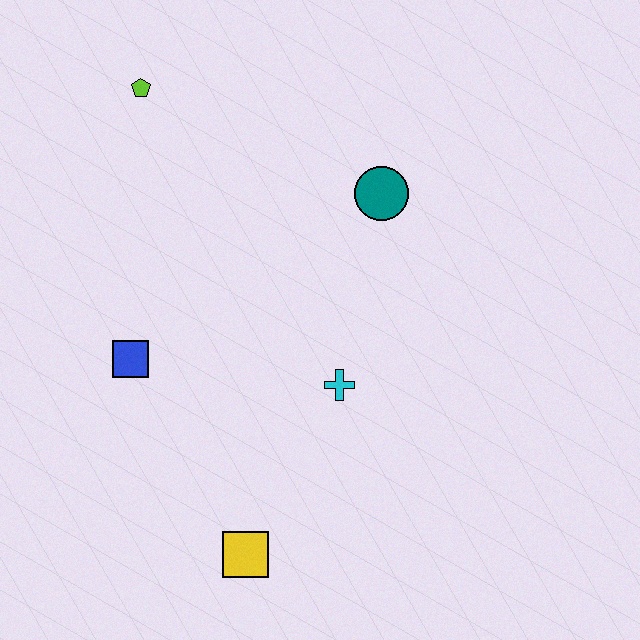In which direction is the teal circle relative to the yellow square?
The teal circle is above the yellow square.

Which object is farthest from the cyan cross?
The lime pentagon is farthest from the cyan cross.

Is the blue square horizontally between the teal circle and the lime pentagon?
No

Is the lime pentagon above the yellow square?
Yes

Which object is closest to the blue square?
The cyan cross is closest to the blue square.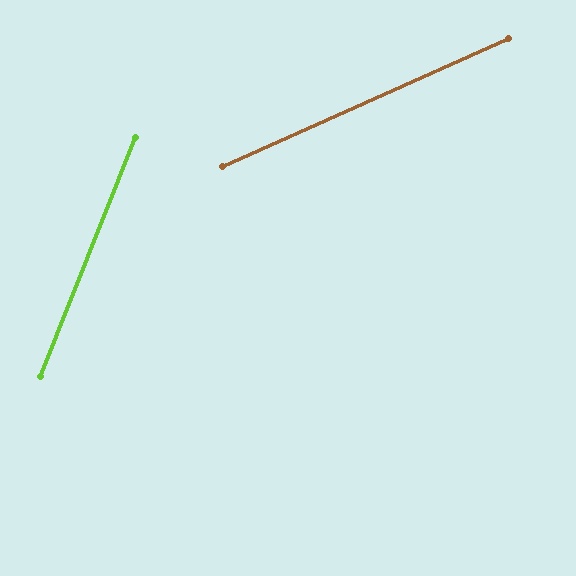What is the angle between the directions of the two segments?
Approximately 44 degrees.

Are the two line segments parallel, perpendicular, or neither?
Neither parallel nor perpendicular — they differ by about 44°.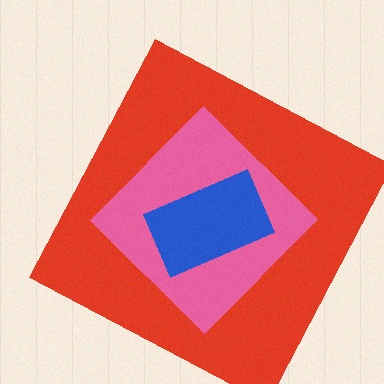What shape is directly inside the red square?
The pink diamond.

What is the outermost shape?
The red square.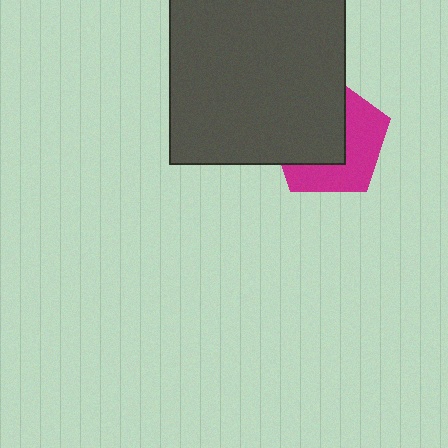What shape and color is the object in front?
The object in front is a dark gray square.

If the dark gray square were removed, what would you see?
You would see the complete magenta pentagon.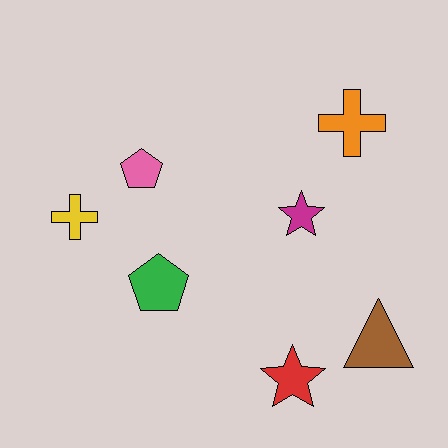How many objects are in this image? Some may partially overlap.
There are 7 objects.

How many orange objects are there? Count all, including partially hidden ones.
There is 1 orange object.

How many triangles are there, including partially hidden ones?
There is 1 triangle.